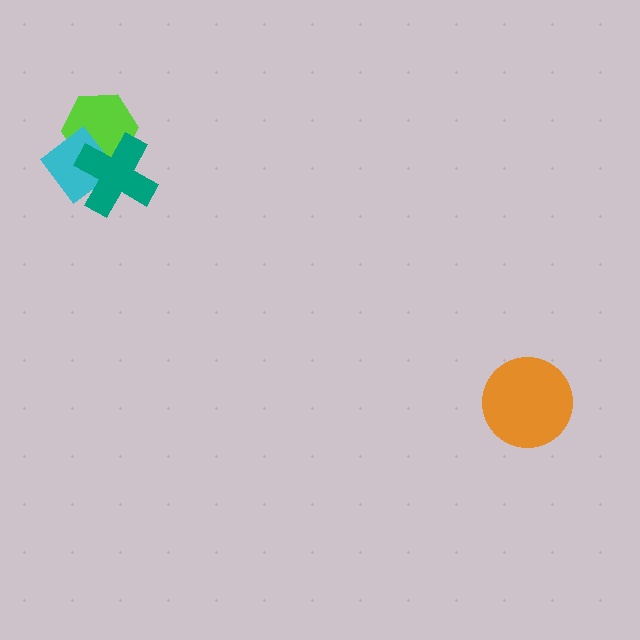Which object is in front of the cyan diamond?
The teal cross is in front of the cyan diamond.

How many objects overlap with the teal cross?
2 objects overlap with the teal cross.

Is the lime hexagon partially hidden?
Yes, it is partially covered by another shape.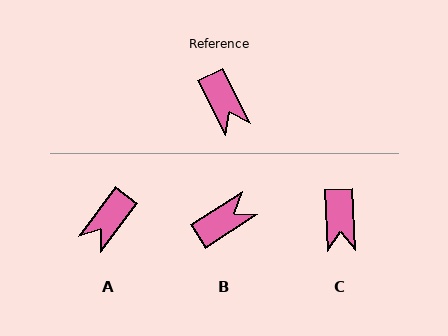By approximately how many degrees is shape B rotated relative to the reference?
Approximately 96 degrees counter-clockwise.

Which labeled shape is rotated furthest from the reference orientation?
B, about 96 degrees away.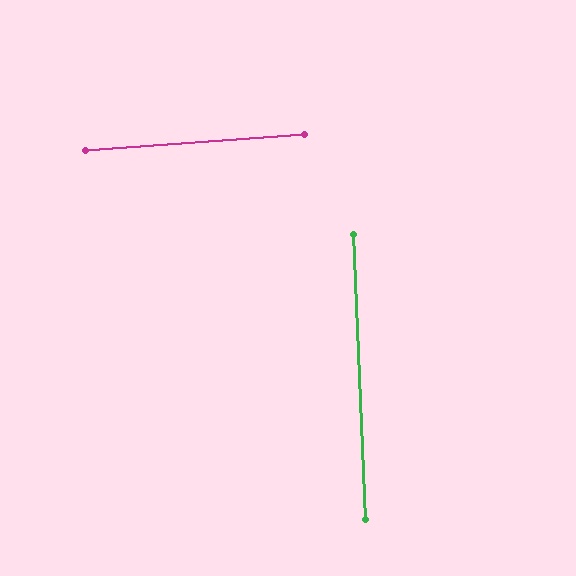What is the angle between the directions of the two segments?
Approximately 88 degrees.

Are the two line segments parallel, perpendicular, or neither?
Perpendicular — they meet at approximately 88°.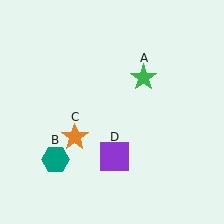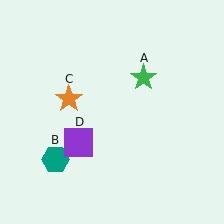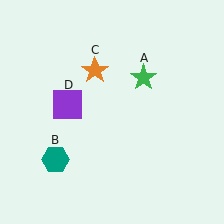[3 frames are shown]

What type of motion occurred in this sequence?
The orange star (object C), purple square (object D) rotated clockwise around the center of the scene.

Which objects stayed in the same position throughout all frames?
Green star (object A) and teal hexagon (object B) remained stationary.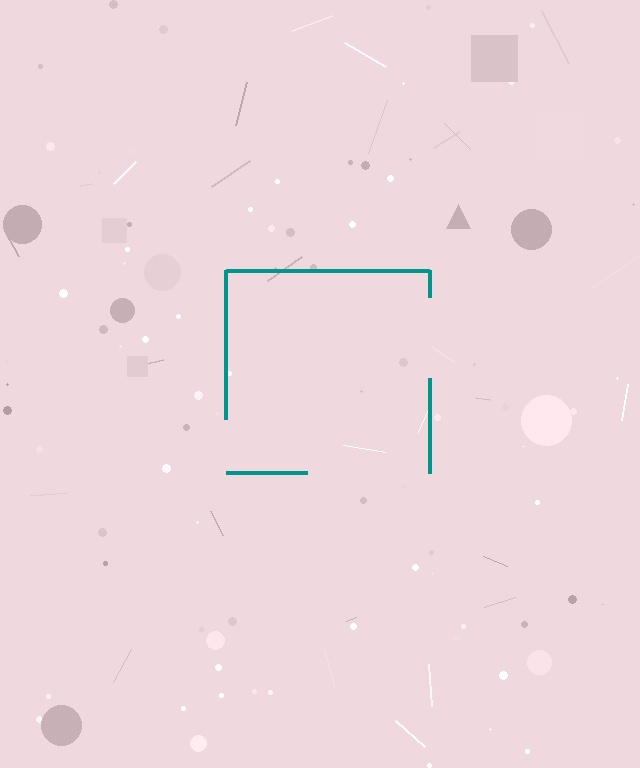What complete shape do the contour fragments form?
The contour fragments form a square.